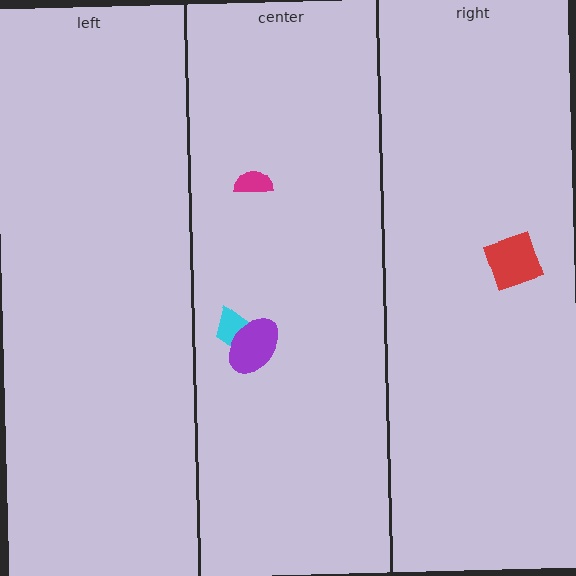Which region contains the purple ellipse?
The center region.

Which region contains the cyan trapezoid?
The center region.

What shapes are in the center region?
The cyan trapezoid, the magenta semicircle, the purple ellipse.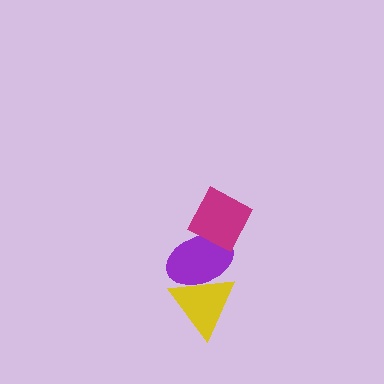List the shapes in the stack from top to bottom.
From top to bottom: the magenta diamond, the purple ellipse, the yellow triangle.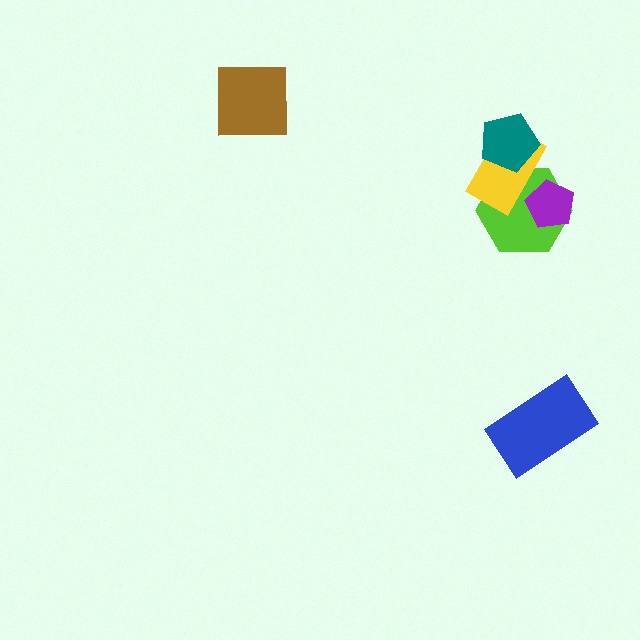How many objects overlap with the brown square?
0 objects overlap with the brown square.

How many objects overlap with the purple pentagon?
2 objects overlap with the purple pentagon.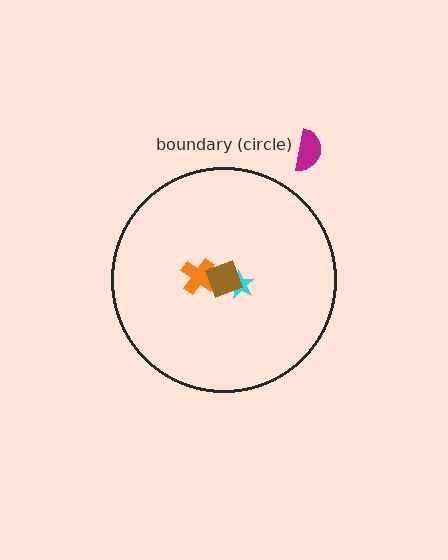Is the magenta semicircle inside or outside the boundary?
Outside.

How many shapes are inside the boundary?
3 inside, 1 outside.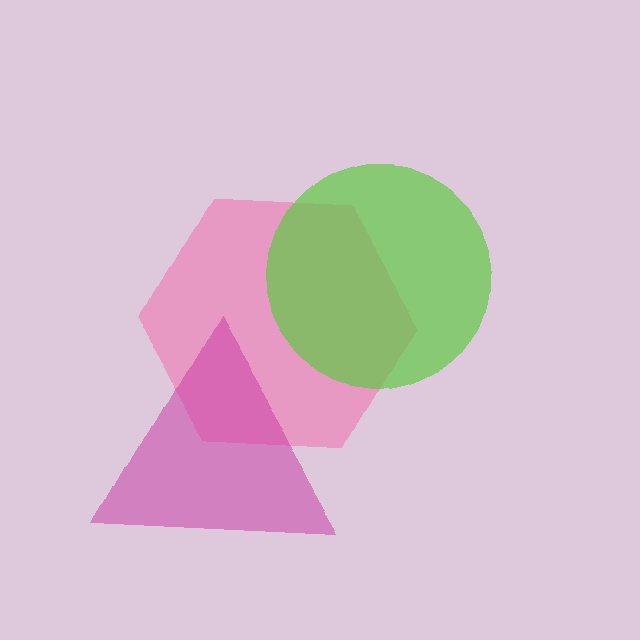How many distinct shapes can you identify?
There are 3 distinct shapes: a pink hexagon, a lime circle, a magenta triangle.